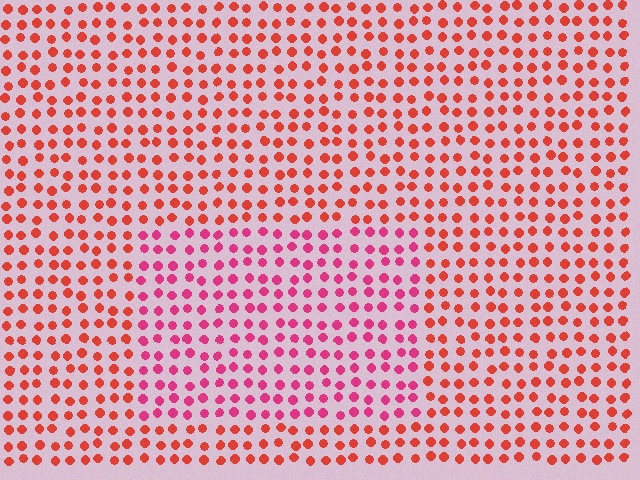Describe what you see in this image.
The image is filled with small red elements in a uniform arrangement. A rectangle-shaped region is visible where the elements are tinted to a slightly different hue, forming a subtle color boundary.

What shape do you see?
I see a rectangle.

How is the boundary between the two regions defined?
The boundary is defined purely by a slight shift in hue (about 32 degrees). Spacing, size, and orientation are identical on both sides.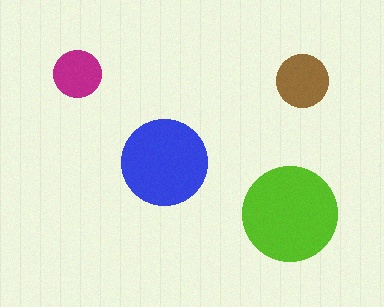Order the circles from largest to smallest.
the lime one, the blue one, the brown one, the magenta one.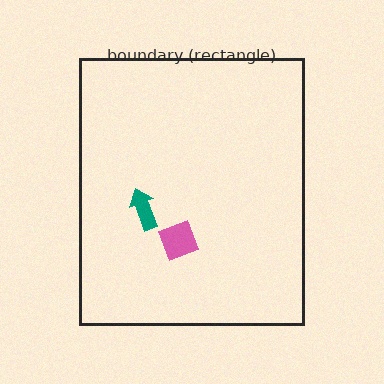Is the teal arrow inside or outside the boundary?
Inside.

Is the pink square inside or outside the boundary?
Inside.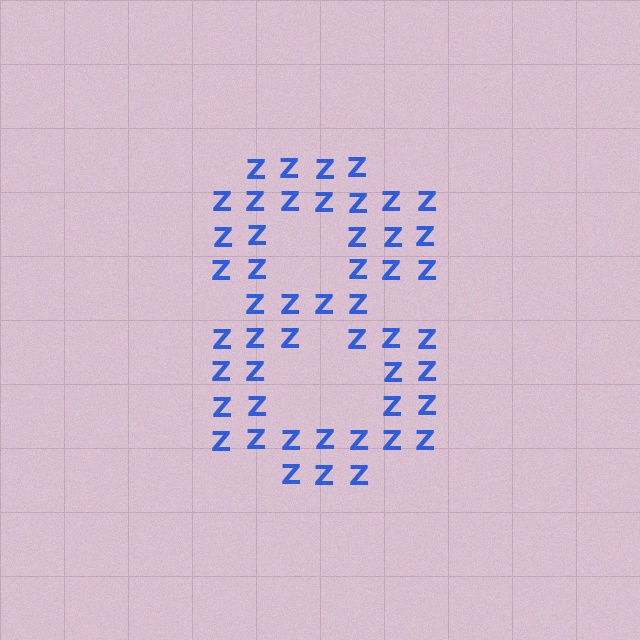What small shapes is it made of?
It is made of small letter Z's.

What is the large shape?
The large shape is the digit 8.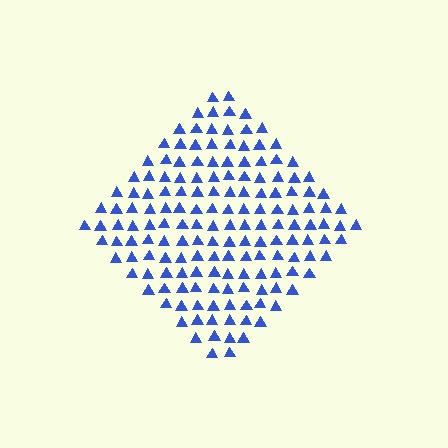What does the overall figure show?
The overall figure shows a diamond.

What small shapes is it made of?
It is made of small triangles.